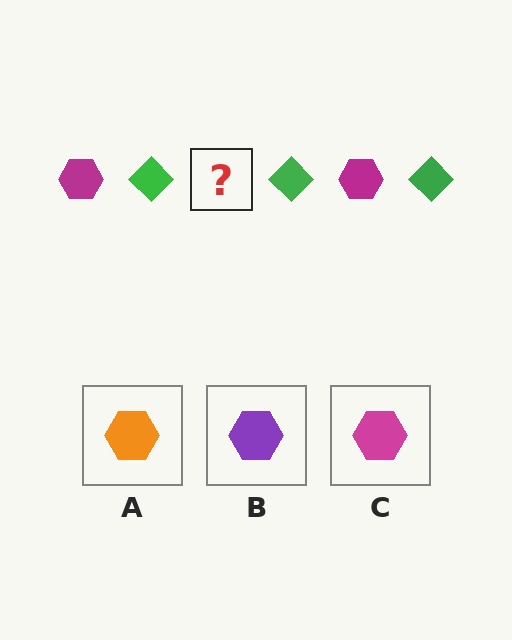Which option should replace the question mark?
Option C.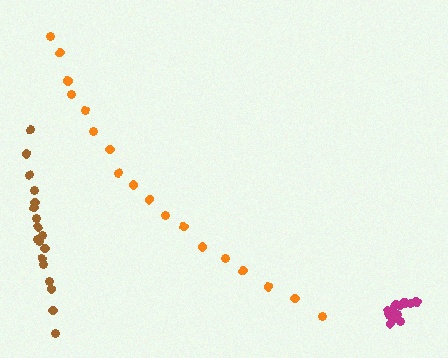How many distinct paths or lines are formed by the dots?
There are 3 distinct paths.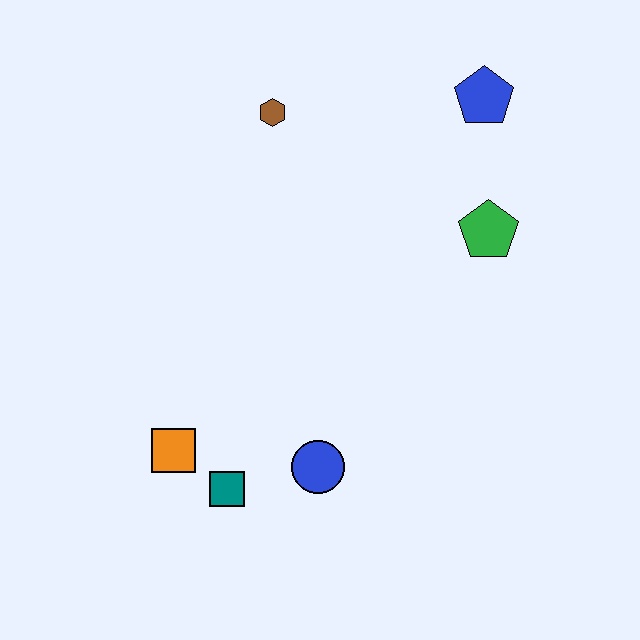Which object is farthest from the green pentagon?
The orange square is farthest from the green pentagon.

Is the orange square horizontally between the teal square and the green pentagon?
No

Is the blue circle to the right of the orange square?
Yes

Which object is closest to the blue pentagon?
The green pentagon is closest to the blue pentagon.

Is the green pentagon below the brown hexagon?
Yes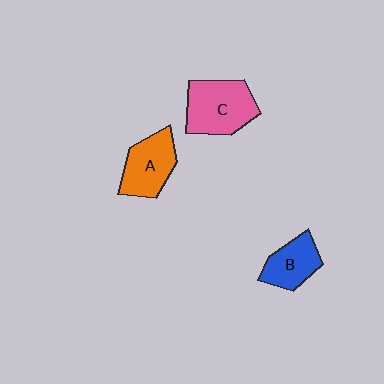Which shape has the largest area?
Shape C (pink).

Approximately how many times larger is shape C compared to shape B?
Approximately 1.5 times.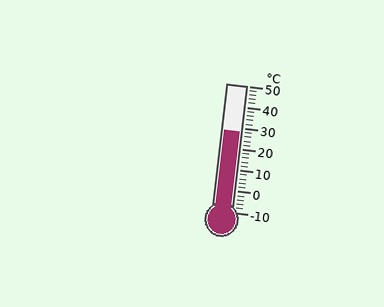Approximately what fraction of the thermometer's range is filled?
The thermometer is filled to approximately 65% of its range.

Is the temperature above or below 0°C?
The temperature is above 0°C.